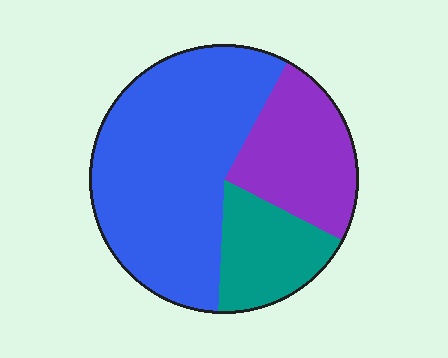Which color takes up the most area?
Blue, at roughly 55%.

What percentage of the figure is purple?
Purple takes up about one quarter (1/4) of the figure.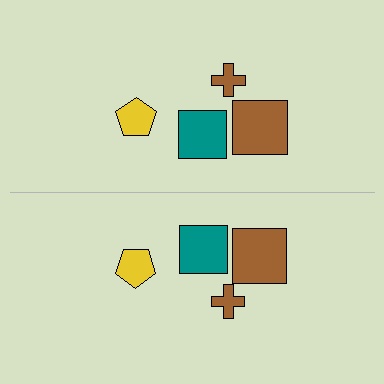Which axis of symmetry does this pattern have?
The pattern has a horizontal axis of symmetry running through the center of the image.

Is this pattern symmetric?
Yes, this pattern has bilateral (reflection) symmetry.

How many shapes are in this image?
There are 8 shapes in this image.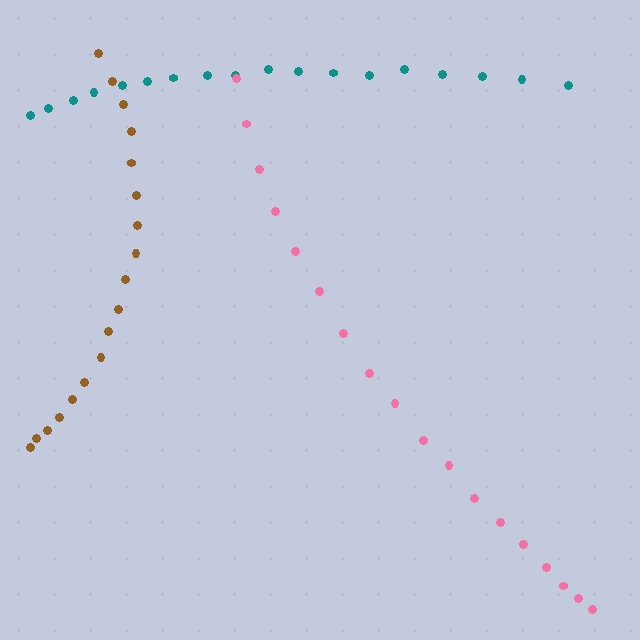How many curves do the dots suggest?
There are 3 distinct paths.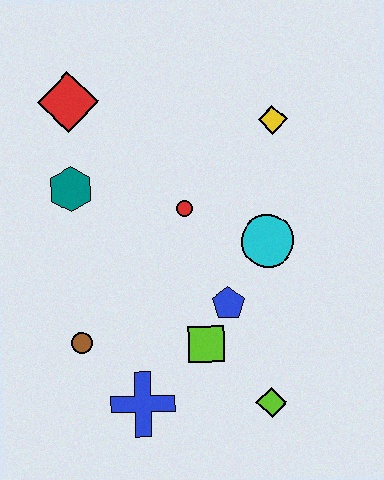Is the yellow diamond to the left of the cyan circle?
No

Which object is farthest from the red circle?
The lime diamond is farthest from the red circle.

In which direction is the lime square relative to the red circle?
The lime square is below the red circle.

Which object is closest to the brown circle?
The blue cross is closest to the brown circle.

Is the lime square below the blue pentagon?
Yes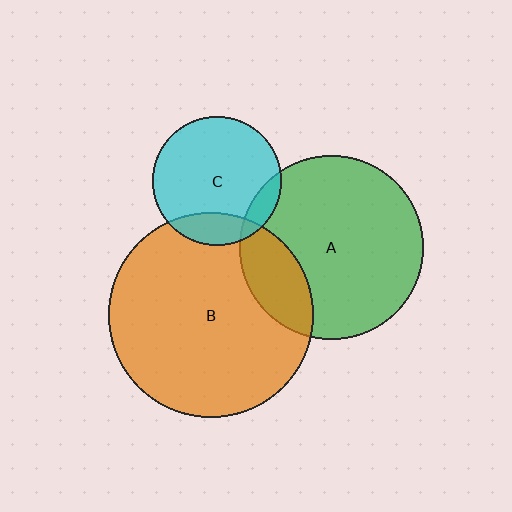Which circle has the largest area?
Circle B (orange).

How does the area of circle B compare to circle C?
Approximately 2.5 times.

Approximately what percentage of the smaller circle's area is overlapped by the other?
Approximately 20%.